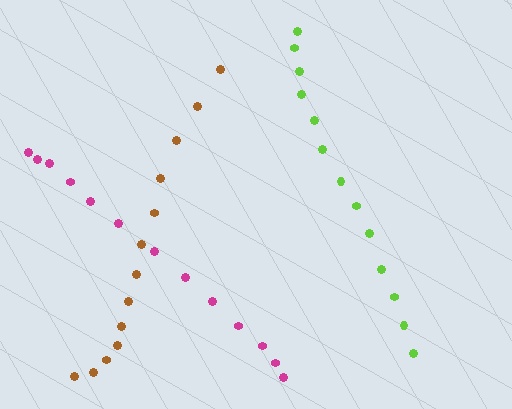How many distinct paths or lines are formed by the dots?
There are 3 distinct paths.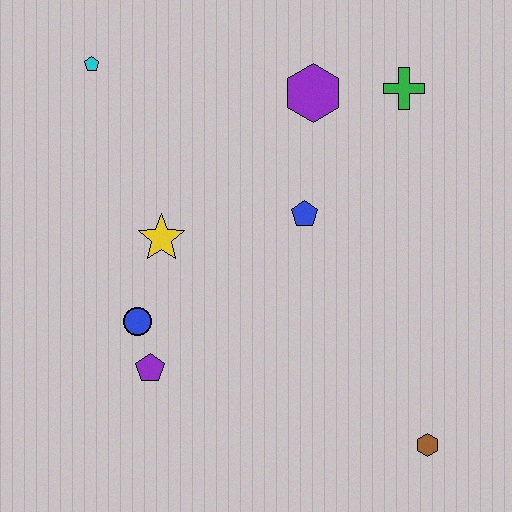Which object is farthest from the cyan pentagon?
The brown hexagon is farthest from the cyan pentagon.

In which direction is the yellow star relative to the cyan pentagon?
The yellow star is below the cyan pentagon.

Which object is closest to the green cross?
The purple hexagon is closest to the green cross.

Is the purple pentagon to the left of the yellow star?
Yes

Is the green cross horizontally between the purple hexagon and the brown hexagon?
Yes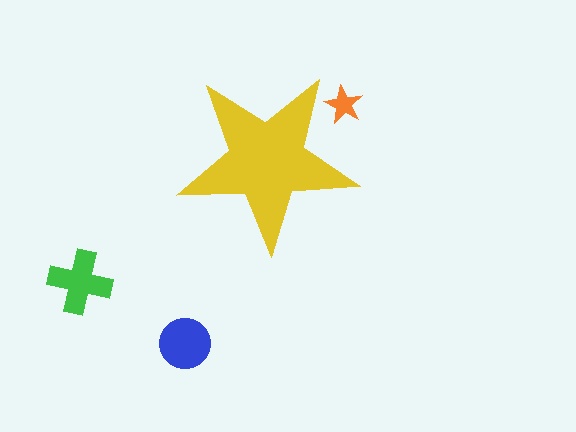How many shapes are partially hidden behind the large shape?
1 shape is partially hidden.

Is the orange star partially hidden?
Yes, the orange star is partially hidden behind the yellow star.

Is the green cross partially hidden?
No, the green cross is fully visible.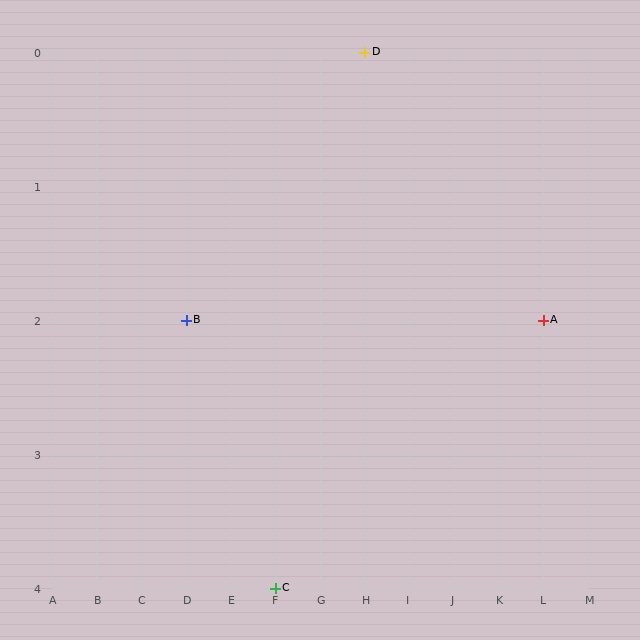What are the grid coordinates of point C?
Point C is at grid coordinates (F, 4).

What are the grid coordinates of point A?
Point A is at grid coordinates (L, 2).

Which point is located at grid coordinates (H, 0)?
Point D is at (H, 0).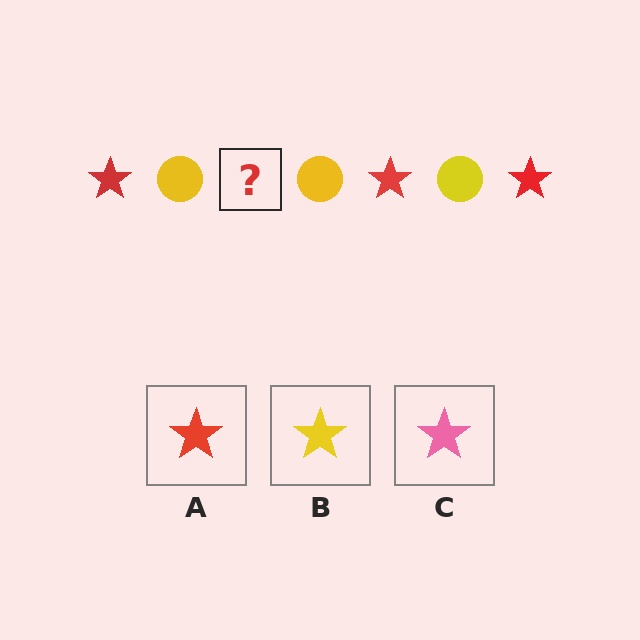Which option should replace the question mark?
Option A.